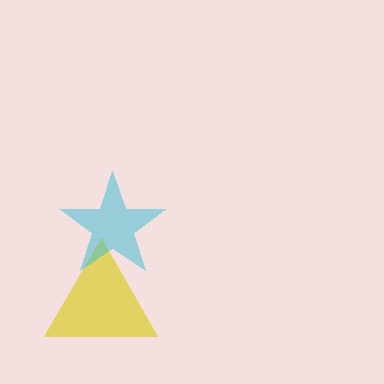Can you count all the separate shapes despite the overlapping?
Yes, there are 2 separate shapes.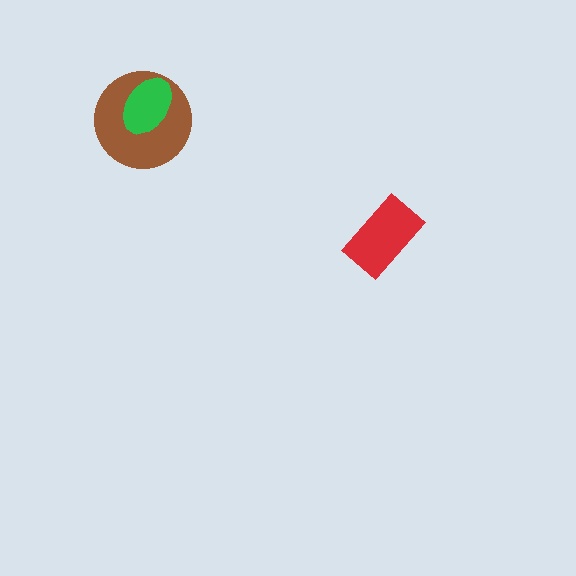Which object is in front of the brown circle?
The green ellipse is in front of the brown circle.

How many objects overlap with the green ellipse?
1 object overlaps with the green ellipse.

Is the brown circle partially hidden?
Yes, it is partially covered by another shape.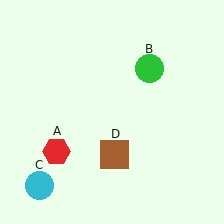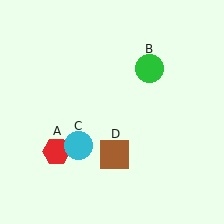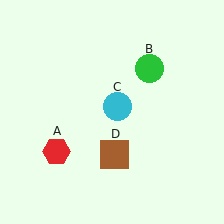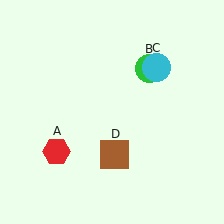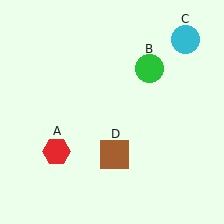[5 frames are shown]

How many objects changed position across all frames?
1 object changed position: cyan circle (object C).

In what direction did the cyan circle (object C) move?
The cyan circle (object C) moved up and to the right.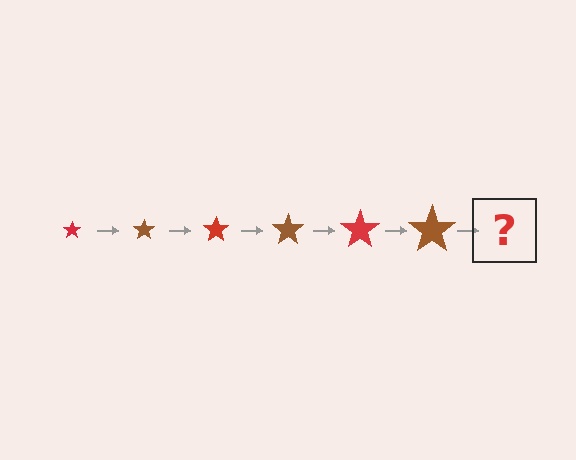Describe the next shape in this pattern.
It should be a red star, larger than the previous one.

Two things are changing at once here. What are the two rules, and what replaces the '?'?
The two rules are that the star grows larger each step and the color cycles through red and brown. The '?' should be a red star, larger than the previous one.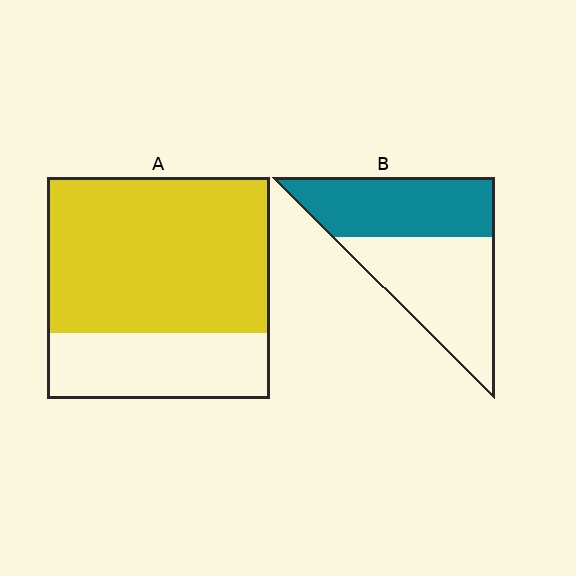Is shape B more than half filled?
Roughly half.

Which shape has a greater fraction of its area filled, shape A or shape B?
Shape A.